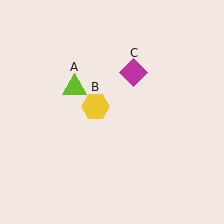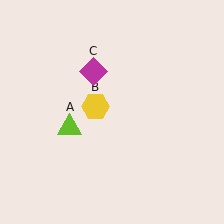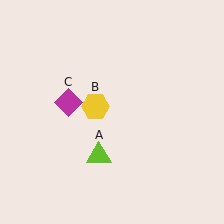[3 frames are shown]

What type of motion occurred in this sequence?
The lime triangle (object A), magenta diamond (object C) rotated counterclockwise around the center of the scene.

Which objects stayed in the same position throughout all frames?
Yellow hexagon (object B) remained stationary.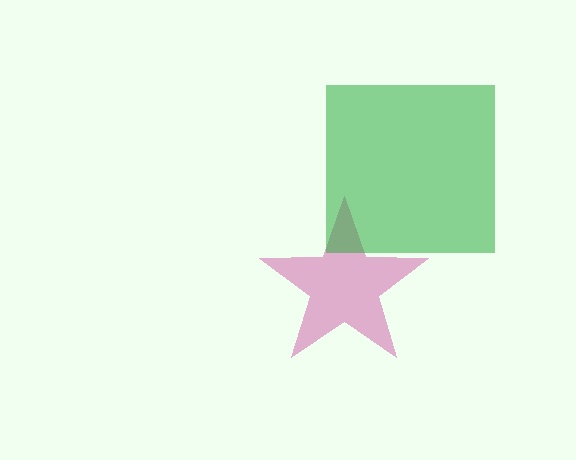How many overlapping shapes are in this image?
There are 2 overlapping shapes in the image.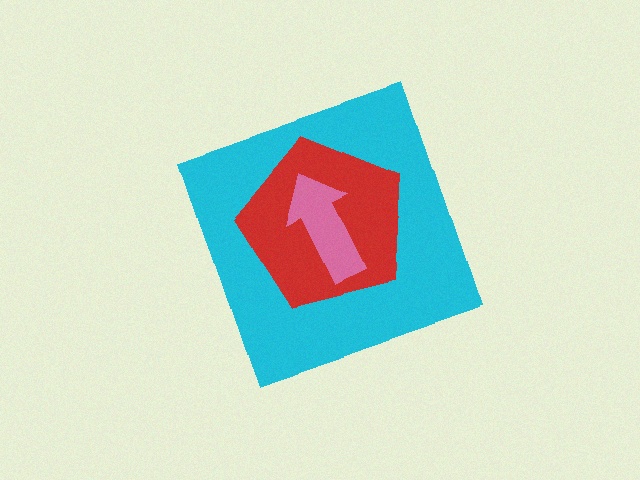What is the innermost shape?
The pink arrow.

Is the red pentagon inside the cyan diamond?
Yes.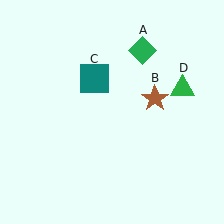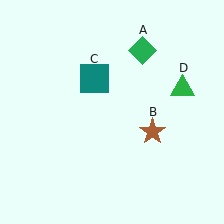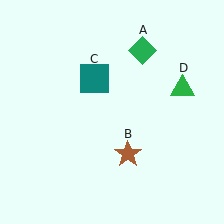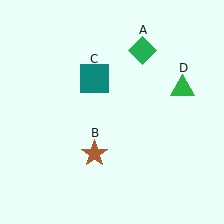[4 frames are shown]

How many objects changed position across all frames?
1 object changed position: brown star (object B).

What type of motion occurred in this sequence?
The brown star (object B) rotated clockwise around the center of the scene.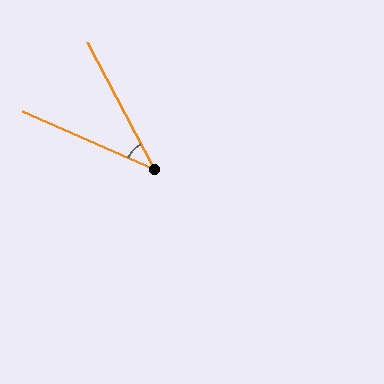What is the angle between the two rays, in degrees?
Approximately 38 degrees.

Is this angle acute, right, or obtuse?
It is acute.